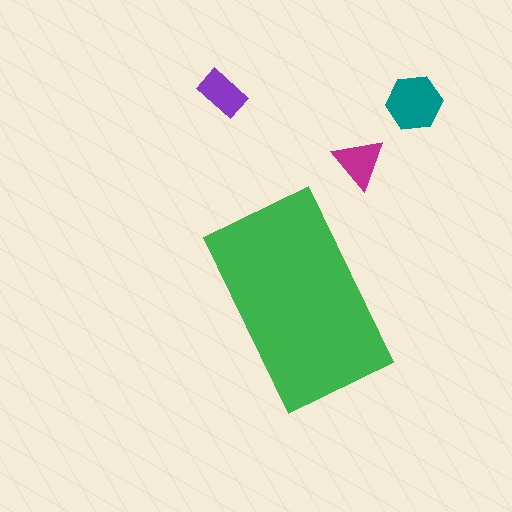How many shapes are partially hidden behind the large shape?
0 shapes are partially hidden.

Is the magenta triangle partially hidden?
No, the magenta triangle is fully visible.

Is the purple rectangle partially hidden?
No, the purple rectangle is fully visible.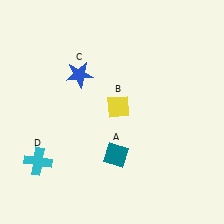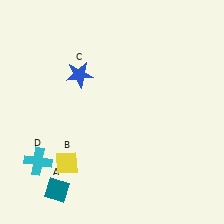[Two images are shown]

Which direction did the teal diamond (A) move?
The teal diamond (A) moved left.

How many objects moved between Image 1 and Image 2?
2 objects moved between the two images.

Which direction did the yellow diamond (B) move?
The yellow diamond (B) moved down.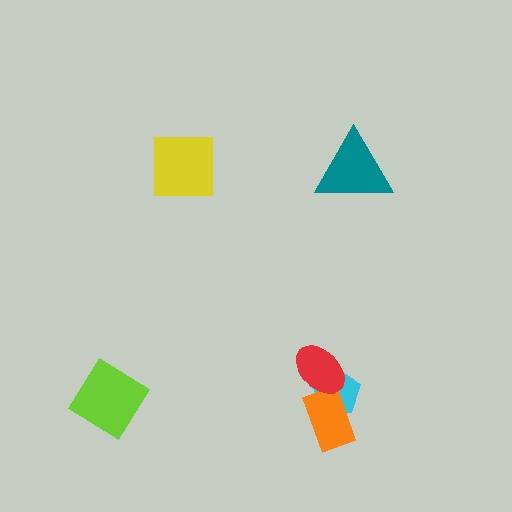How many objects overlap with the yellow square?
0 objects overlap with the yellow square.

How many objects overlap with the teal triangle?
0 objects overlap with the teal triangle.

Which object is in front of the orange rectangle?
The red ellipse is in front of the orange rectangle.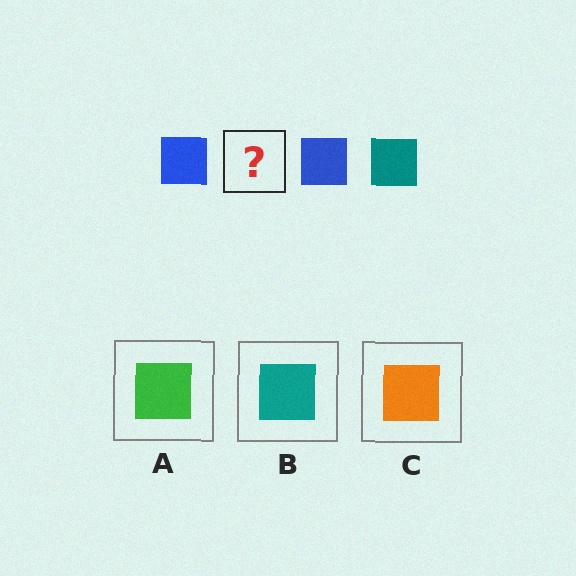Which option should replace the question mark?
Option B.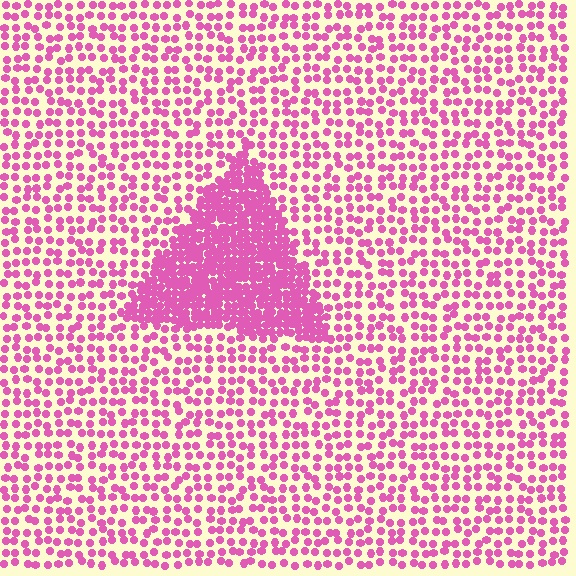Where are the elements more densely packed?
The elements are more densely packed inside the triangle boundary.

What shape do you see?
I see a triangle.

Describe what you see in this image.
The image contains small pink elements arranged at two different densities. A triangle-shaped region is visible where the elements are more densely packed than the surrounding area.